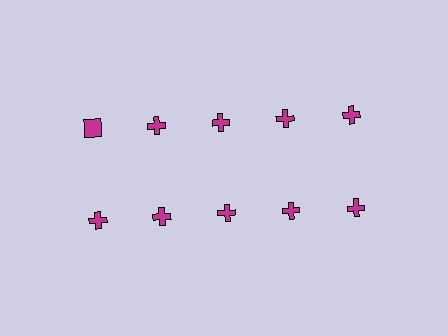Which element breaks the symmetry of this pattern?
The magenta square in the top row, leftmost column breaks the symmetry. All other shapes are magenta crosses.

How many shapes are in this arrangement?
There are 10 shapes arranged in a grid pattern.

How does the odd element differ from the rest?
It has a different shape: square instead of cross.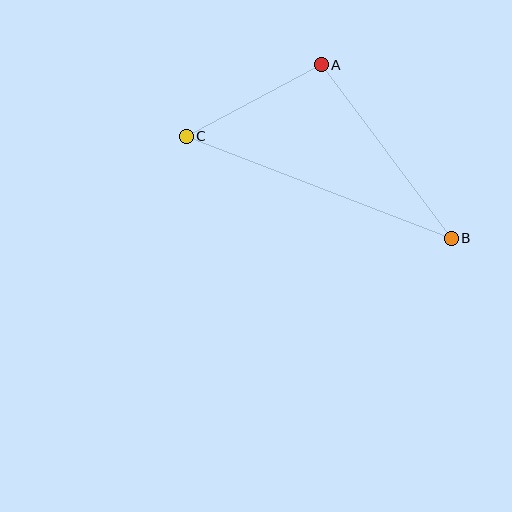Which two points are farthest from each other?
Points B and C are farthest from each other.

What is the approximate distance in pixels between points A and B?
The distance between A and B is approximately 217 pixels.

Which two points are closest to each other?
Points A and C are closest to each other.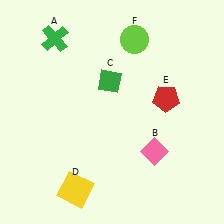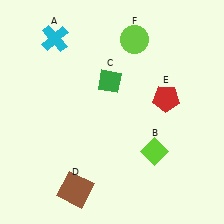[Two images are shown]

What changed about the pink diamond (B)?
In Image 1, B is pink. In Image 2, it changed to lime.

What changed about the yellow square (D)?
In Image 1, D is yellow. In Image 2, it changed to brown.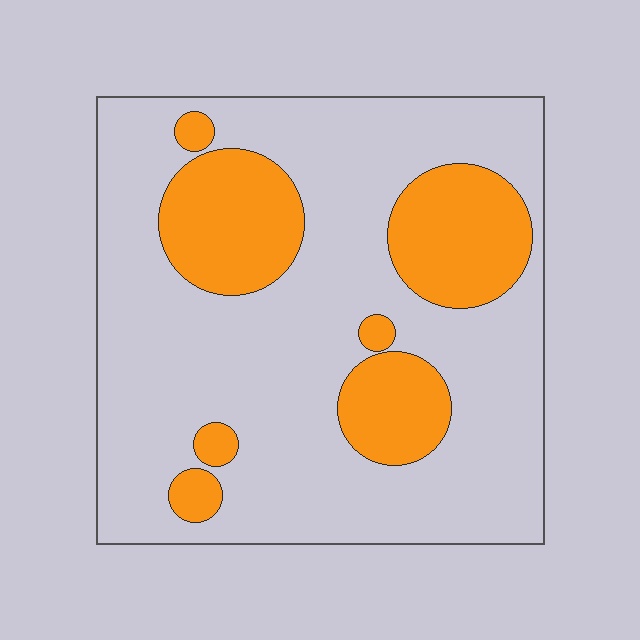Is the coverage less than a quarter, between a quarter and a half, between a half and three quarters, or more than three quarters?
Between a quarter and a half.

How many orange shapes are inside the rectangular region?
7.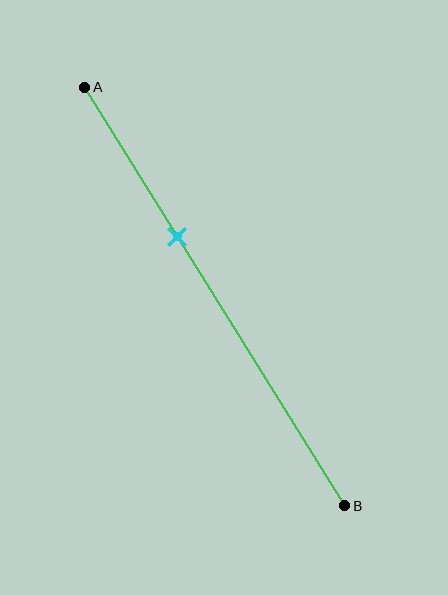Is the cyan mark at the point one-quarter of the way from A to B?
No, the mark is at about 35% from A, not at the 25% one-quarter point.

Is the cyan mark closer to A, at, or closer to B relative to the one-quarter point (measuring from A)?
The cyan mark is closer to point B than the one-quarter point of segment AB.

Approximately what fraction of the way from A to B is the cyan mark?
The cyan mark is approximately 35% of the way from A to B.